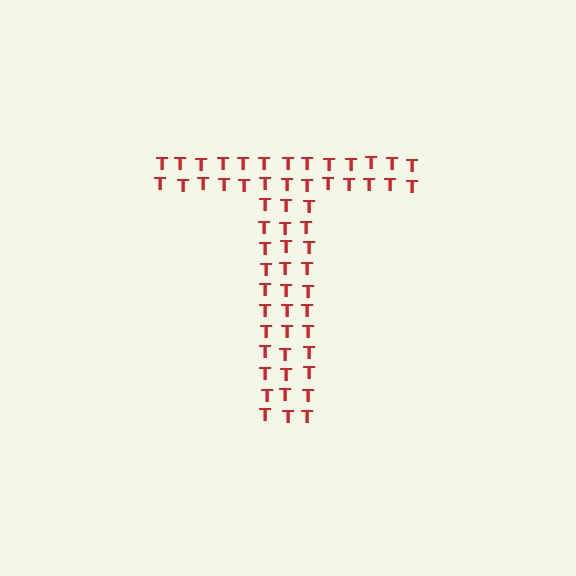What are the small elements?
The small elements are letter T's.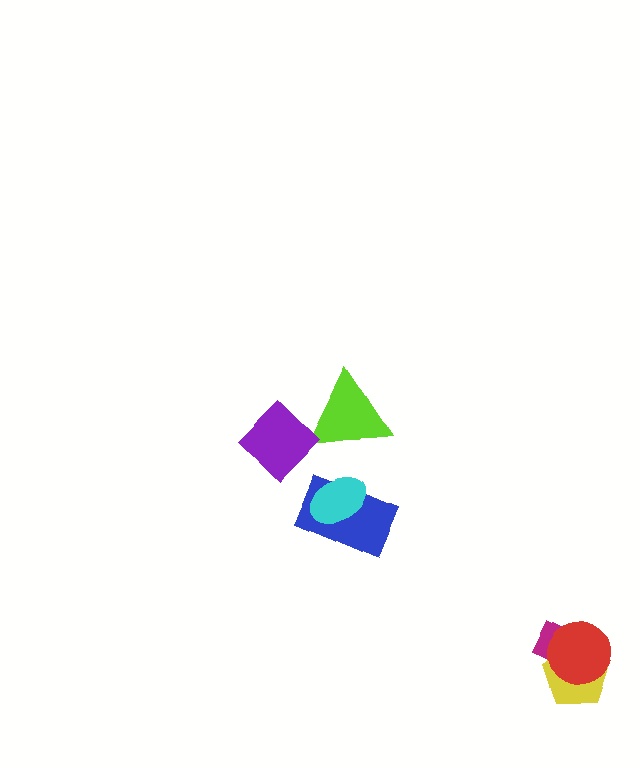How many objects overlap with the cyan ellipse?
1 object overlaps with the cyan ellipse.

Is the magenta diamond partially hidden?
Yes, it is partially covered by another shape.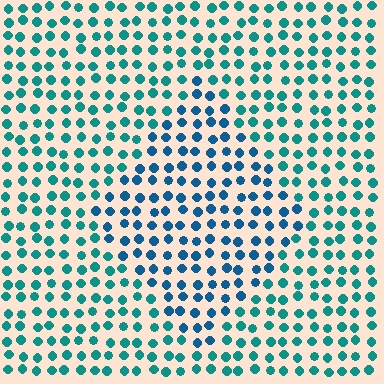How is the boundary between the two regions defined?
The boundary is defined purely by a slight shift in hue (about 29 degrees). Spacing, size, and orientation are identical on both sides.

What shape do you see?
I see a diamond.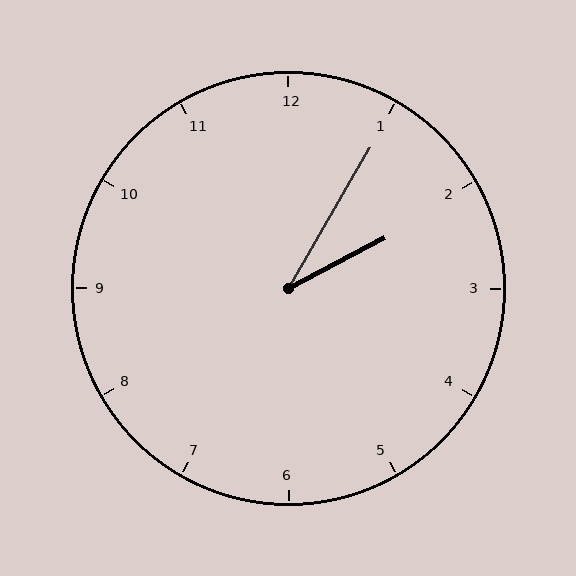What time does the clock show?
2:05.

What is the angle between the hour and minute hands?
Approximately 32 degrees.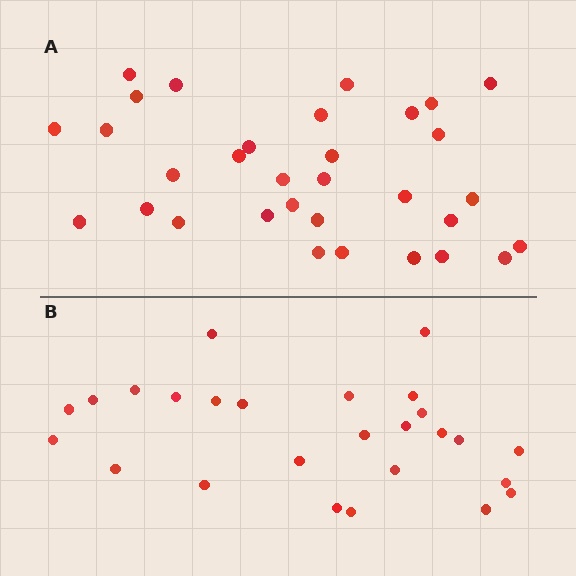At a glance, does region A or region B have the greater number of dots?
Region A (the top region) has more dots.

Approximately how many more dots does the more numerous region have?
Region A has about 6 more dots than region B.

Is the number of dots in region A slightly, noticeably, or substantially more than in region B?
Region A has only slightly more — the two regions are fairly close. The ratio is roughly 1.2 to 1.